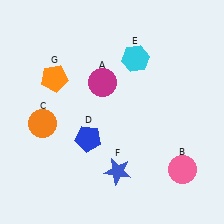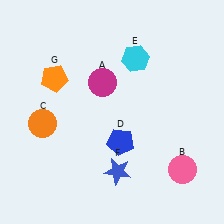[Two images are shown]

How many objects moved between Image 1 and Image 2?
1 object moved between the two images.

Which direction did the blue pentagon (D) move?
The blue pentagon (D) moved right.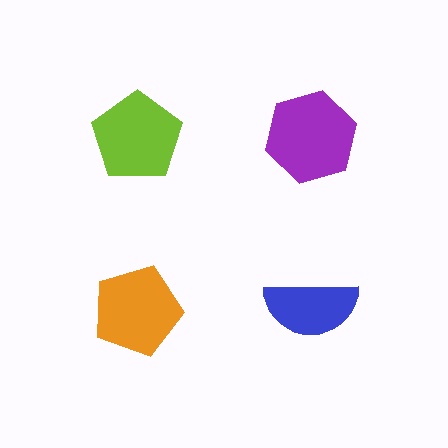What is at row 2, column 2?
A blue semicircle.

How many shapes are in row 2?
2 shapes.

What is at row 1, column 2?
A purple hexagon.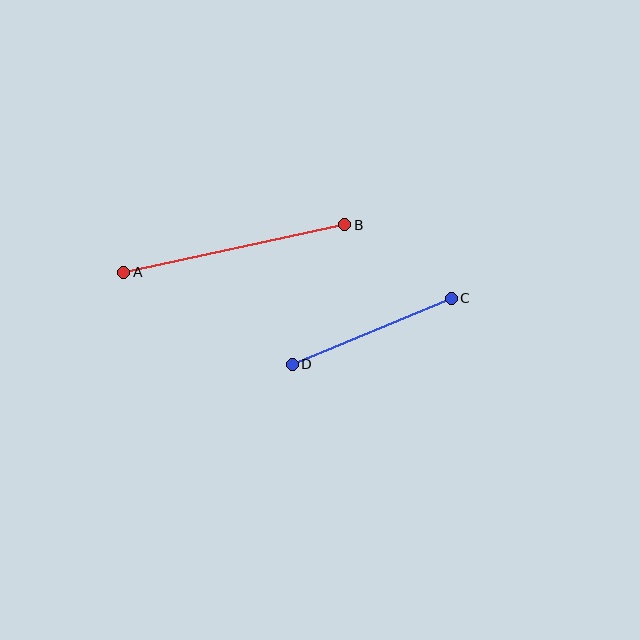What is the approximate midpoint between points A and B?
The midpoint is at approximately (234, 249) pixels.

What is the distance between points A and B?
The distance is approximately 226 pixels.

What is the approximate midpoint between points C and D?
The midpoint is at approximately (372, 331) pixels.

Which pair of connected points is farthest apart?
Points A and B are farthest apart.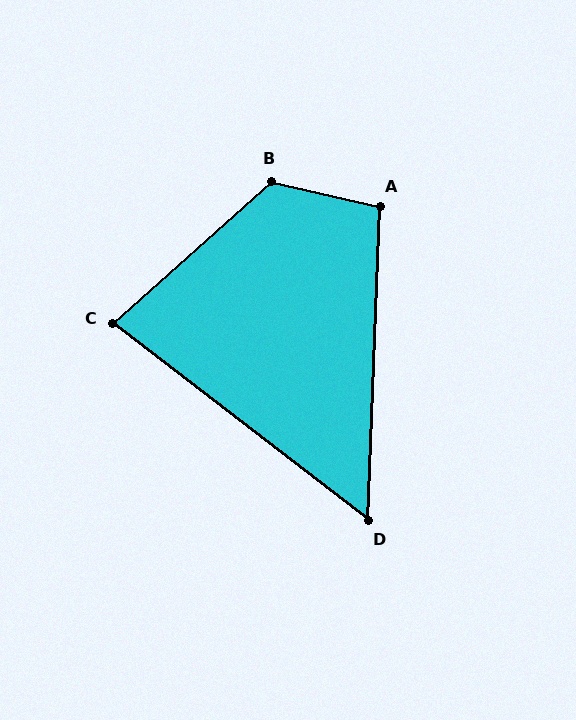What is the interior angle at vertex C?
Approximately 79 degrees (acute).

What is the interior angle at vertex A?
Approximately 101 degrees (obtuse).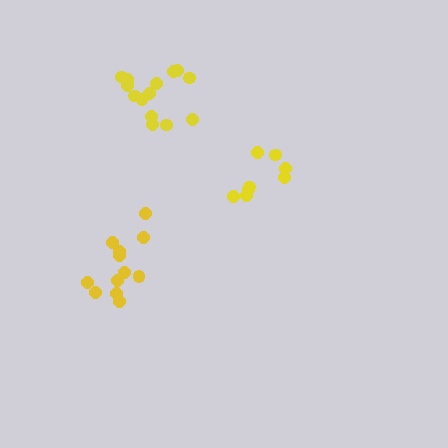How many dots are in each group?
Group 1: 8 dots, Group 2: 14 dots, Group 3: 12 dots (34 total).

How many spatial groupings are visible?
There are 3 spatial groupings.